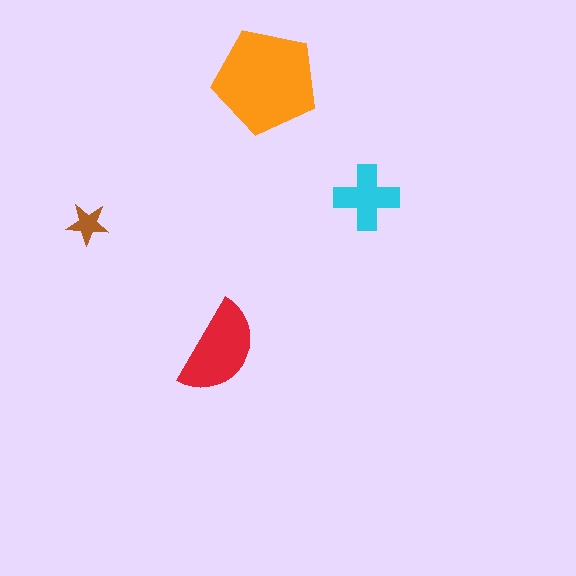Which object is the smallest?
The brown star.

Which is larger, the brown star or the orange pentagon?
The orange pentagon.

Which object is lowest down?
The red semicircle is bottommost.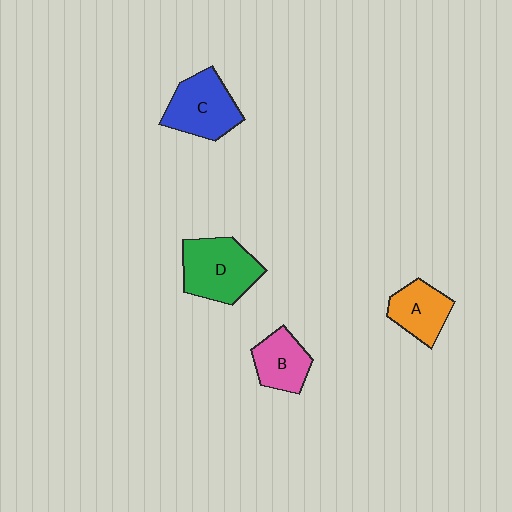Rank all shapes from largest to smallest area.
From largest to smallest: D (green), C (blue), A (orange), B (pink).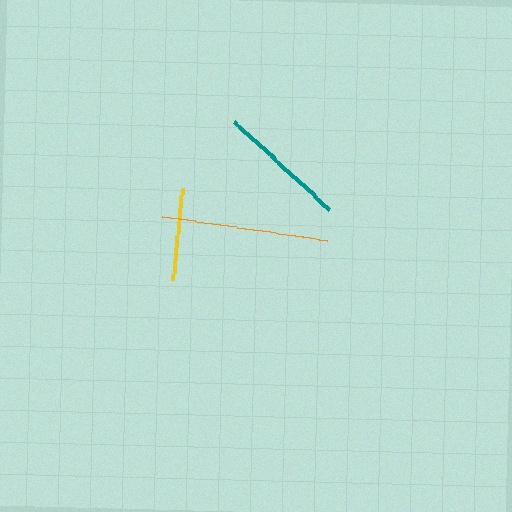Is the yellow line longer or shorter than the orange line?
The orange line is longer than the yellow line.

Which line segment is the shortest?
The yellow line is the shortest at approximately 92 pixels.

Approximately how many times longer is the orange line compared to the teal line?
The orange line is approximately 1.3 times the length of the teal line.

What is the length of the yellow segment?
The yellow segment is approximately 92 pixels long.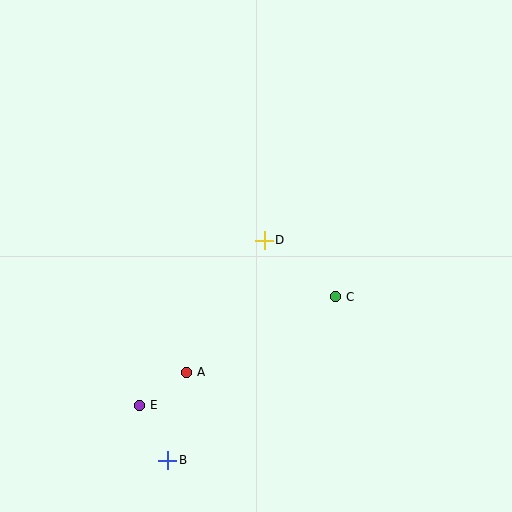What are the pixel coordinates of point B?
Point B is at (168, 460).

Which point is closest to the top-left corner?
Point D is closest to the top-left corner.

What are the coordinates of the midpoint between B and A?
The midpoint between B and A is at (177, 416).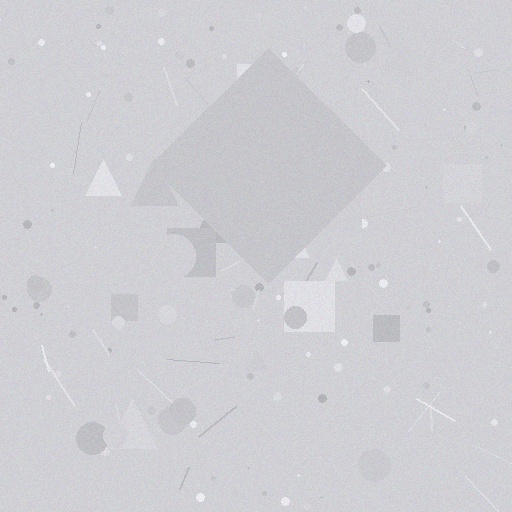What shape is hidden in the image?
A diamond is hidden in the image.